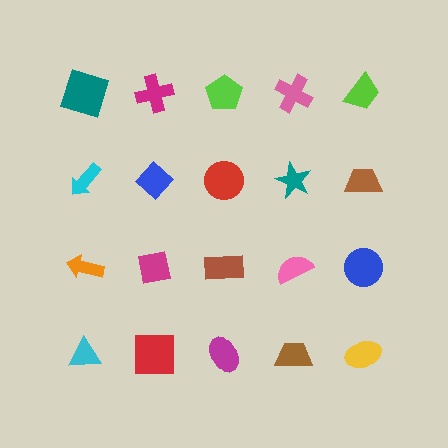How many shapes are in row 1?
5 shapes.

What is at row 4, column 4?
A brown trapezoid.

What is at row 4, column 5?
A yellow ellipse.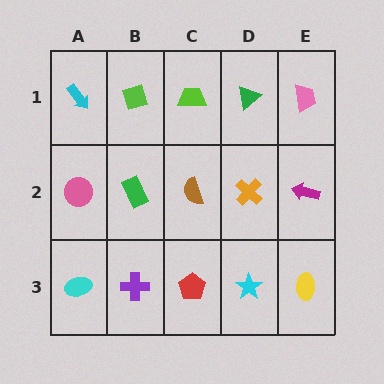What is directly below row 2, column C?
A red pentagon.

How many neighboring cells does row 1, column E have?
2.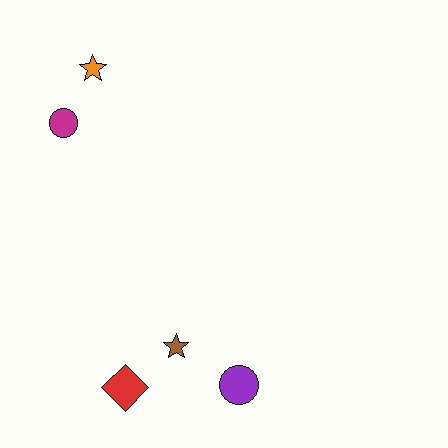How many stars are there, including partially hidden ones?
There are 2 stars.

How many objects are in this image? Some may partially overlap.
There are 5 objects.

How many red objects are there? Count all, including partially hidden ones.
There is 1 red object.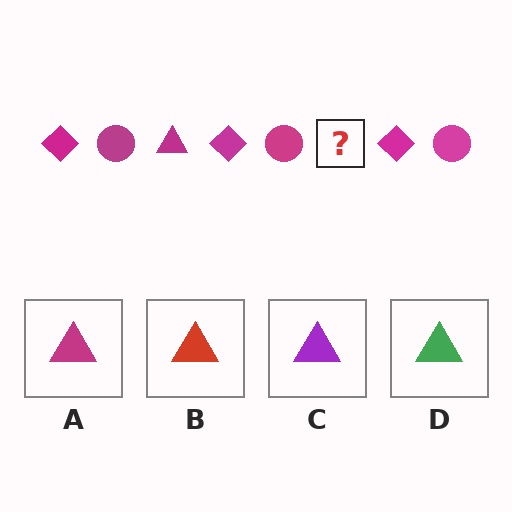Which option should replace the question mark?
Option A.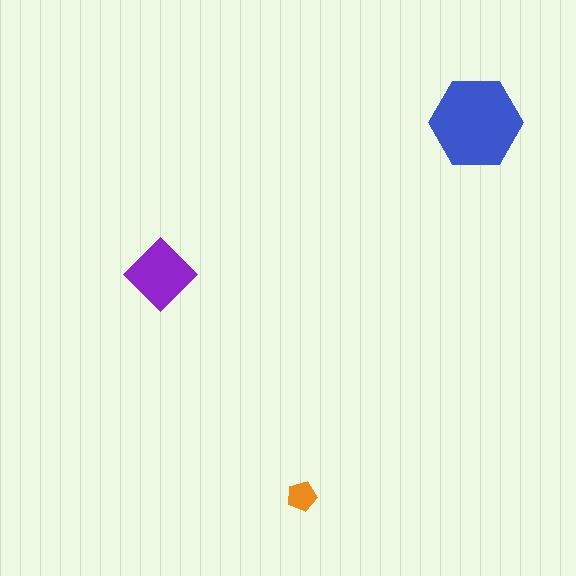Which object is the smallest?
The orange pentagon.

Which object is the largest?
The blue hexagon.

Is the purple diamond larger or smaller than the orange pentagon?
Larger.